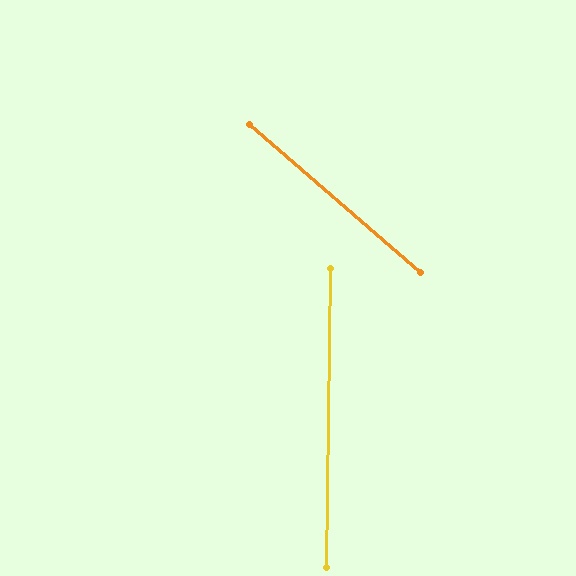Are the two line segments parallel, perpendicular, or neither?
Neither parallel nor perpendicular — they differ by about 50°.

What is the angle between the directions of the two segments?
Approximately 50 degrees.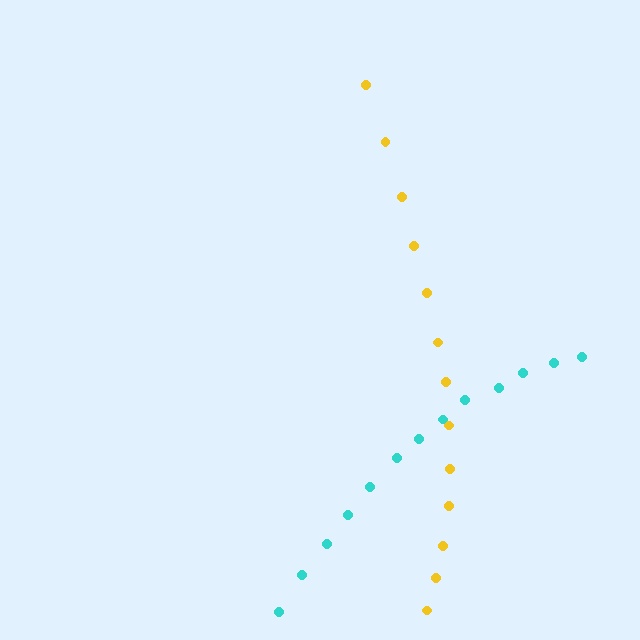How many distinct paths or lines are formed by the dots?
There are 2 distinct paths.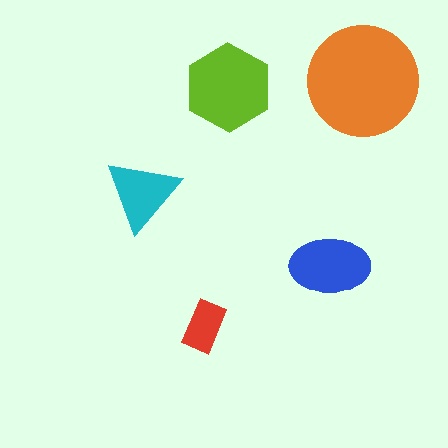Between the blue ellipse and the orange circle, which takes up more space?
The orange circle.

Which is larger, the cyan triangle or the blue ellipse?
The blue ellipse.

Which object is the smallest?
The red rectangle.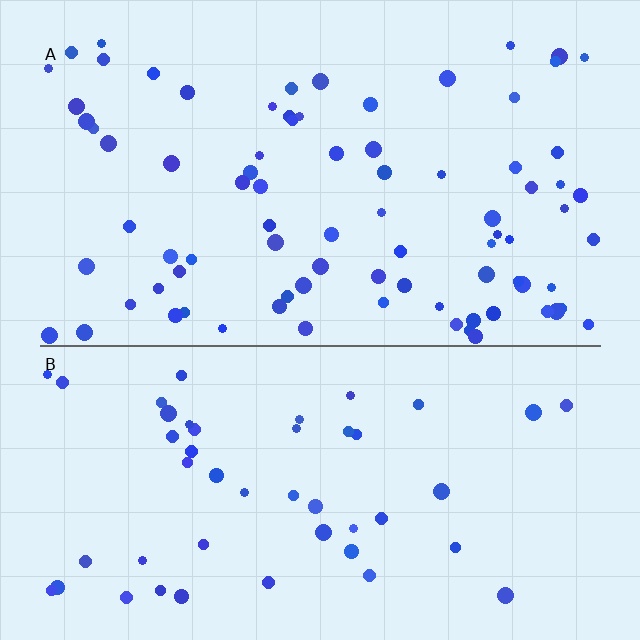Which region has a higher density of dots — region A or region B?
A (the top).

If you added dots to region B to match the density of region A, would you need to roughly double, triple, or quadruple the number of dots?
Approximately double.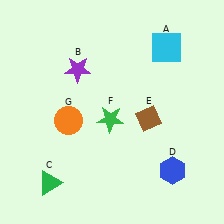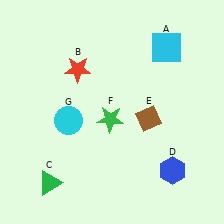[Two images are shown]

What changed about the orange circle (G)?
In Image 1, G is orange. In Image 2, it changed to cyan.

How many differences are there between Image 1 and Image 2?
There are 2 differences between the two images.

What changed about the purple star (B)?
In Image 1, B is purple. In Image 2, it changed to red.